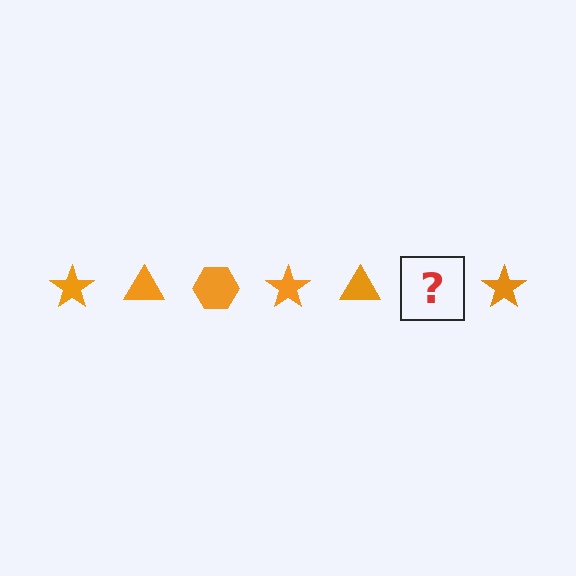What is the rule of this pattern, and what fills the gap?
The rule is that the pattern cycles through star, triangle, hexagon shapes in orange. The gap should be filled with an orange hexagon.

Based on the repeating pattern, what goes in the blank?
The blank should be an orange hexagon.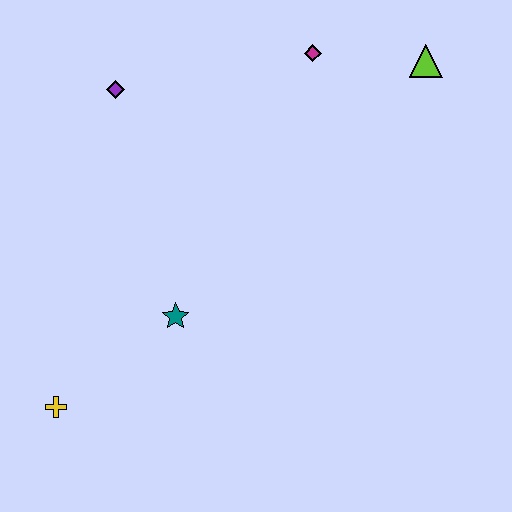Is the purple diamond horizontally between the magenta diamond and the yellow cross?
Yes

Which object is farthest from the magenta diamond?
The yellow cross is farthest from the magenta diamond.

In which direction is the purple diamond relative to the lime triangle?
The purple diamond is to the left of the lime triangle.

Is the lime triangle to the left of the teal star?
No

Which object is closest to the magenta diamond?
The lime triangle is closest to the magenta diamond.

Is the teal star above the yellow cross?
Yes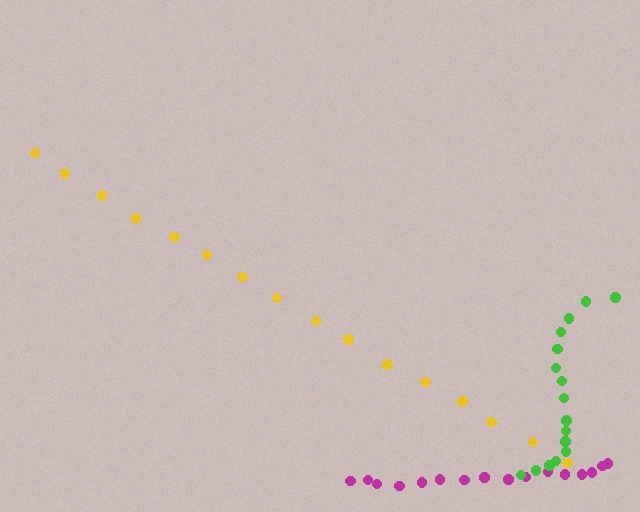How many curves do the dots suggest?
There are 3 distinct paths.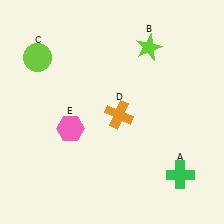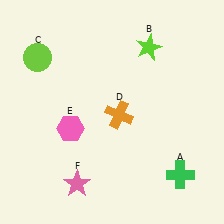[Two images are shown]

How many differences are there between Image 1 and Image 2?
There is 1 difference between the two images.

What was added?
A pink star (F) was added in Image 2.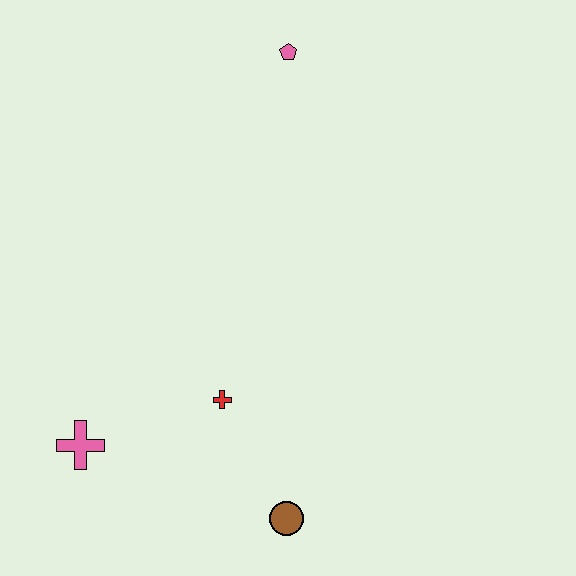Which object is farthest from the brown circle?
The pink pentagon is farthest from the brown circle.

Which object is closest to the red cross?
The brown circle is closest to the red cross.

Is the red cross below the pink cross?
No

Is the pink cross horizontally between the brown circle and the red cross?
No